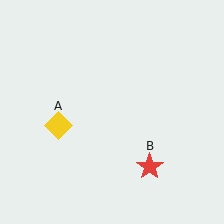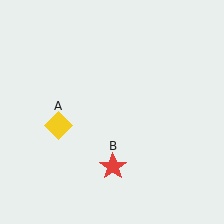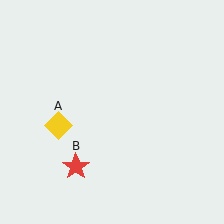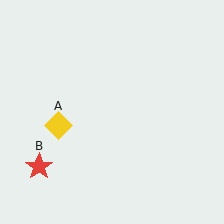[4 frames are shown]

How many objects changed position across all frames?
1 object changed position: red star (object B).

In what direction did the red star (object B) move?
The red star (object B) moved left.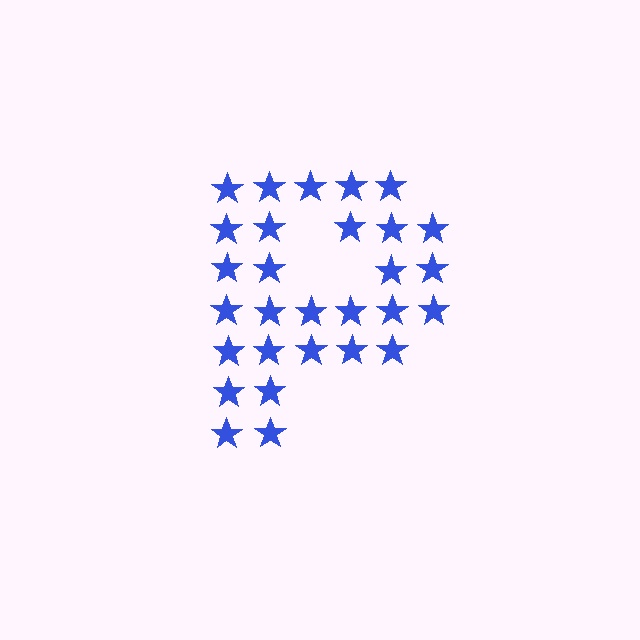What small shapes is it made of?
It is made of small stars.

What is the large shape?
The large shape is the letter P.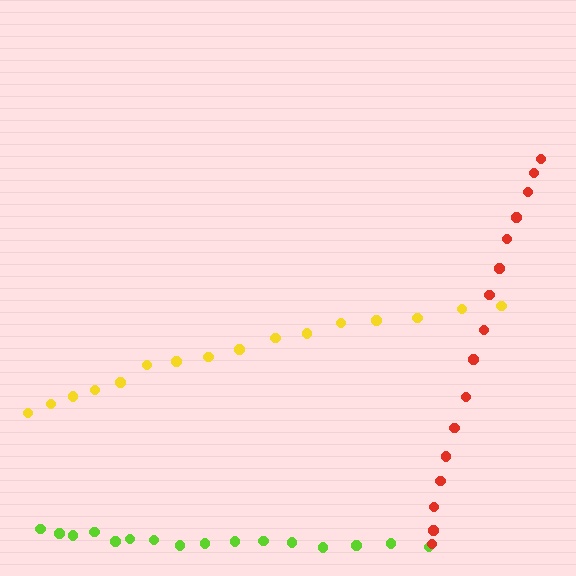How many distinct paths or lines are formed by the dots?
There are 3 distinct paths.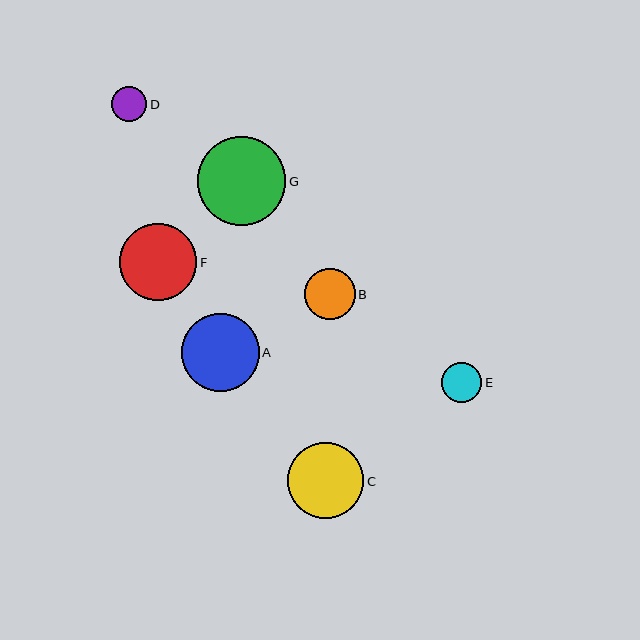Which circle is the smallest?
Circle D is the smallest with a size of approximately 35 pixels.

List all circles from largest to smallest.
From largest to smallest: G, A, F, C, B, E, D.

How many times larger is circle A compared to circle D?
Circle A is approximately 2.2 times the size of circle D.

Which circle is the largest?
Circle G is the largest with a size of approximately 88 pixels.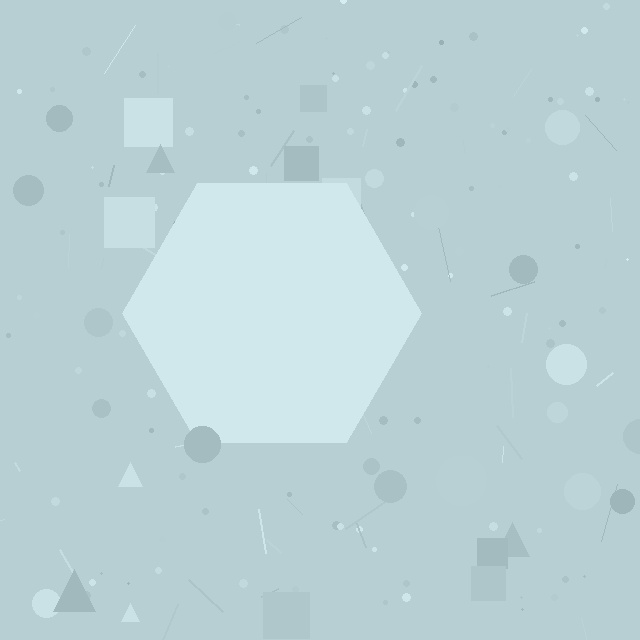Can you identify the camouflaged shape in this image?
The camouflaged shape is a hexagon.